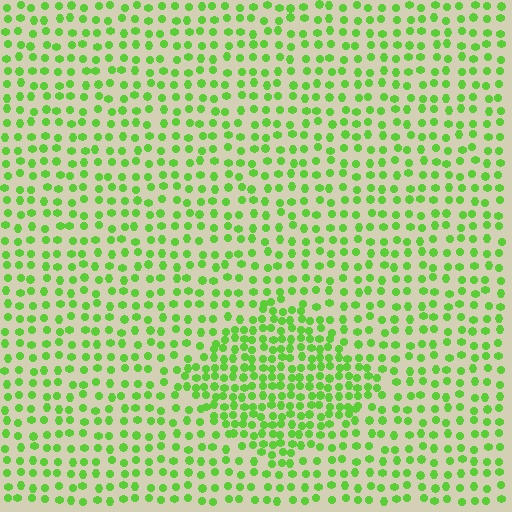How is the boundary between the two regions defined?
The boundary is defined by a change in element density (approximately 1.8x ratio). All elements are the same color, size, and shape.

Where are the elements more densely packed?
The elements are more densely packed inside the diamond boundary.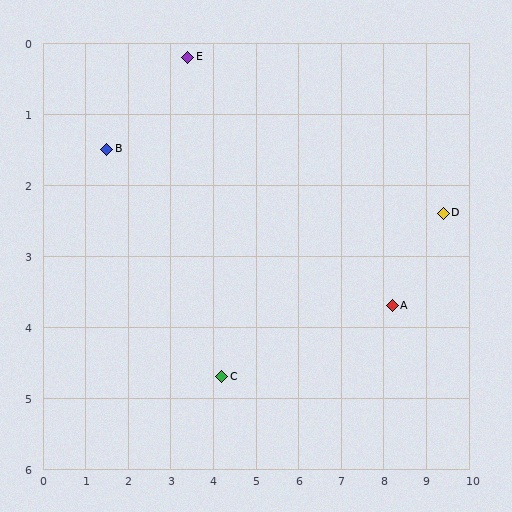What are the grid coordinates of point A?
Point A is at approximately (8.2, 3.7).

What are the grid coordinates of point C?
Point C is at approximately (4.2, 4.7).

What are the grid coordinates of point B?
Point B is at approximately (1.5, 1.5).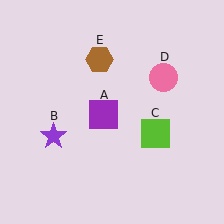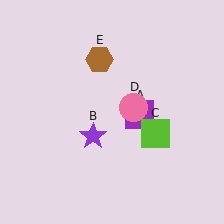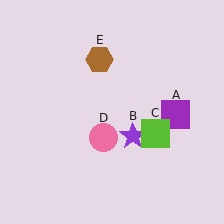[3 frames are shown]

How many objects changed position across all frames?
3 objects changed position: purple square (object A), purple star (object B), pink circle (object D).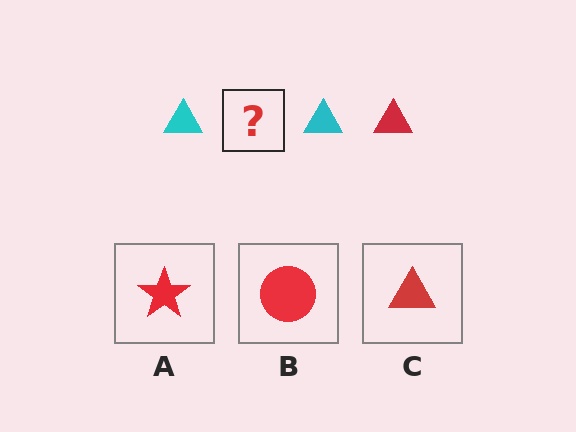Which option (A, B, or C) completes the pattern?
C.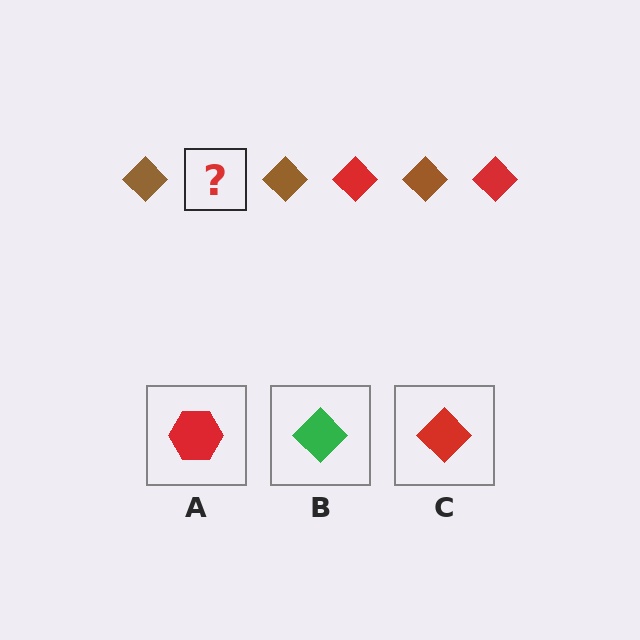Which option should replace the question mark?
Option C.